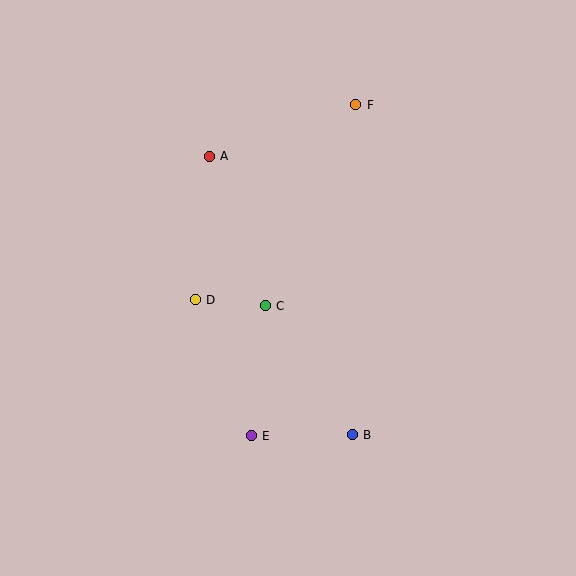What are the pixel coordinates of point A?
Point A is at (209, 156).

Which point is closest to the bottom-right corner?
Point B is closest to the bottom-right corner.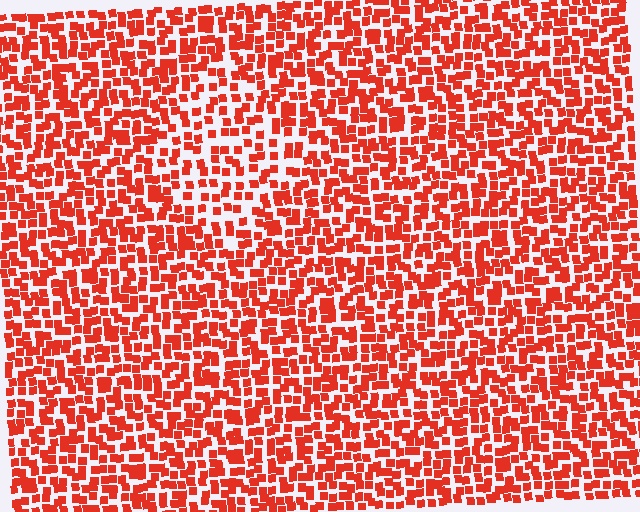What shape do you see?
I see a diamond.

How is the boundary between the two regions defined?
The boundary is defined by a change in element density (approximately 1.6x ratio). All elements are the same color, size, and shape.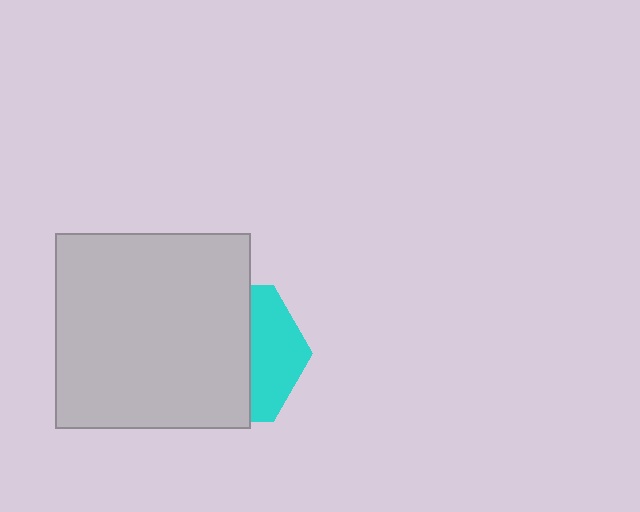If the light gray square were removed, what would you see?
You would see the complete cyan hexagon.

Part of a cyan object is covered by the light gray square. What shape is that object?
It is a hexagon.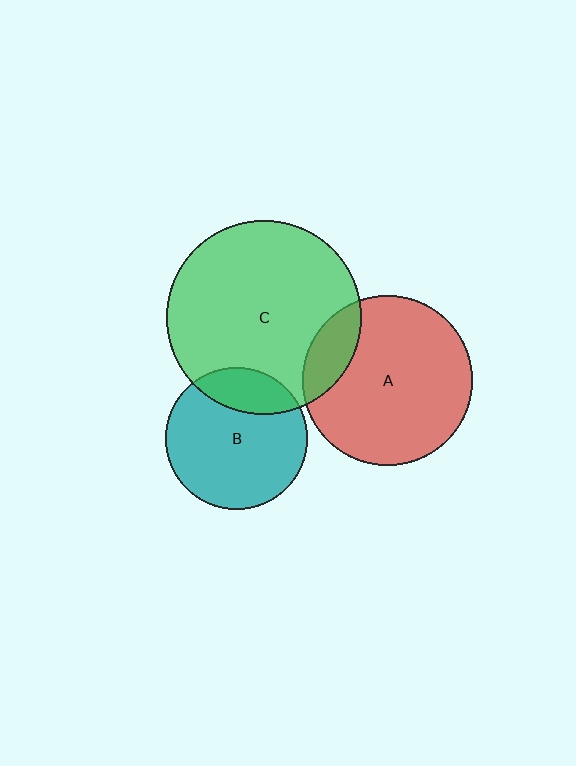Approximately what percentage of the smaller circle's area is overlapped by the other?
Approximately 20%.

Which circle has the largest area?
Circle C (green).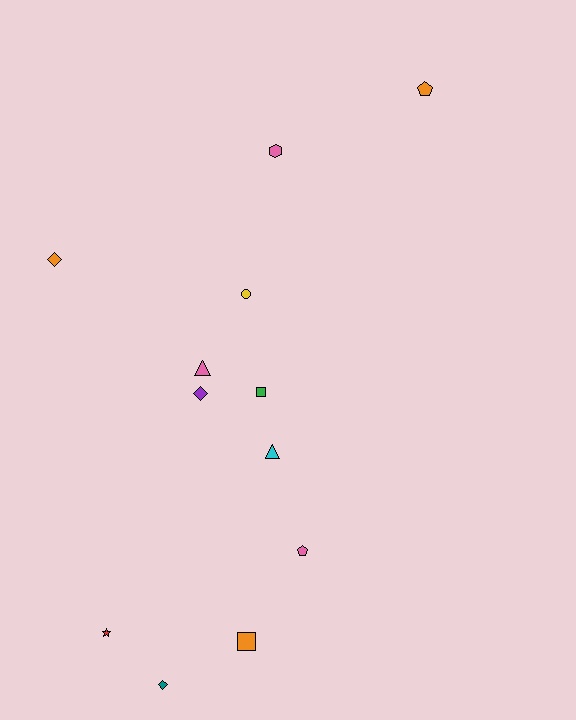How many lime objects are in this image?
There are no lime objects.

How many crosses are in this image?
There are no crosses.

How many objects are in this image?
There are 12 objects.